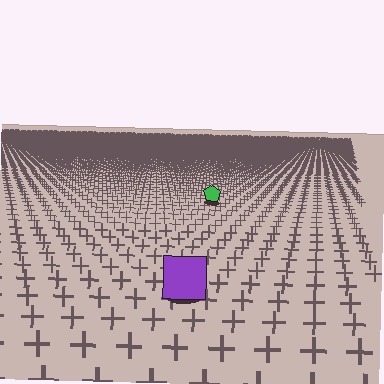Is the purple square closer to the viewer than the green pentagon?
Yes. The purple square is closer — you can tell from the texture gradient: the ground texture is coarser near it.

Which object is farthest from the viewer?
The green pentagon is farthest from the viewer. It appears smaller and the ground texture around it is denser.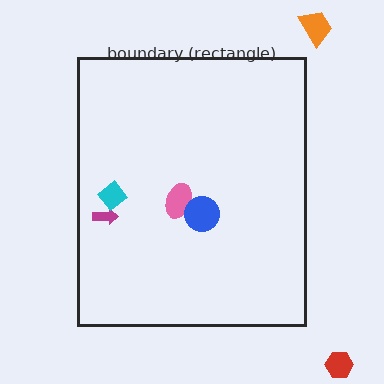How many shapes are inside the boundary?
4 inside, 2 outside.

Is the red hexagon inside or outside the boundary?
Outside.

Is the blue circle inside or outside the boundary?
Inside.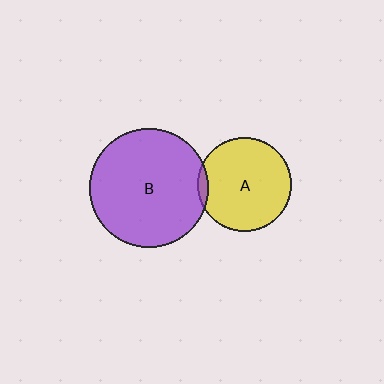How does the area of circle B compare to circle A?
Approximately 1.6 times.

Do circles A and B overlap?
Yes.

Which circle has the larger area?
Circle B (purple).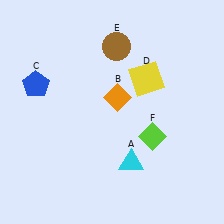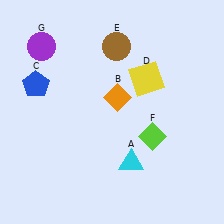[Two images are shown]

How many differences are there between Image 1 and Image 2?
There is 1 difference between the two images.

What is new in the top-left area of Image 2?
A purple circle (G) was added in the top-left area of Image 2.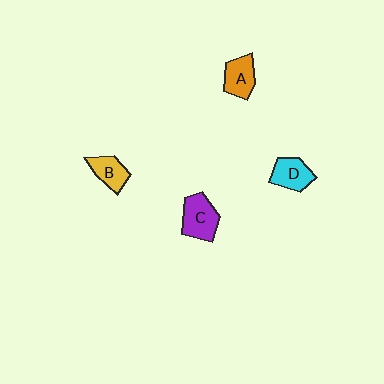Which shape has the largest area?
Shape C (purple).